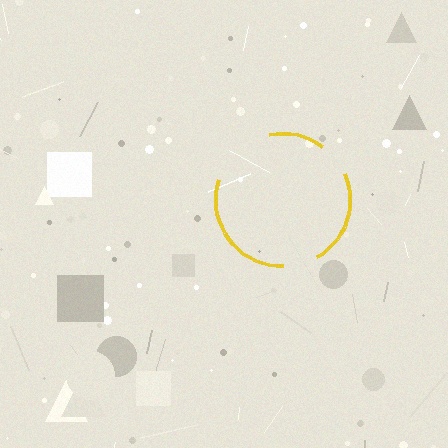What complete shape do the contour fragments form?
The contour fragments form a circle.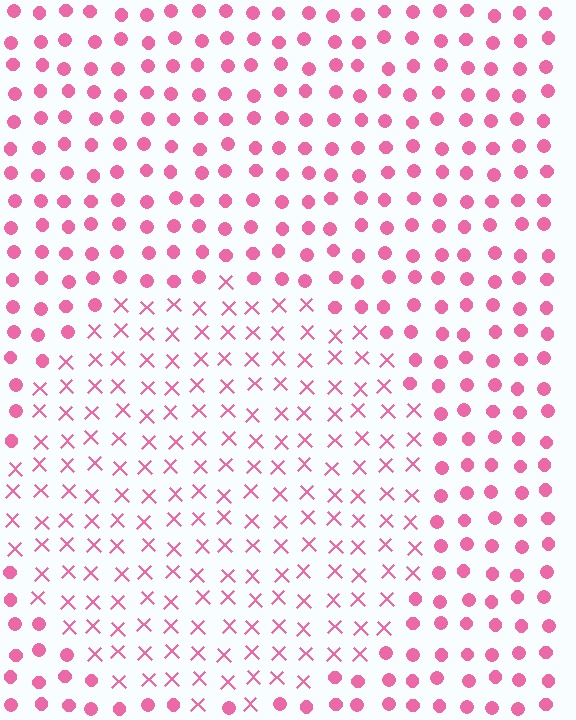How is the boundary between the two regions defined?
The boundary is defined by a change in element shape: X marks inside vs. circles outside. All elements share the same color and spacing.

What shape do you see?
I see a circle.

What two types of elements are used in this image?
The image uses X marks inside the circle region and circles outside it.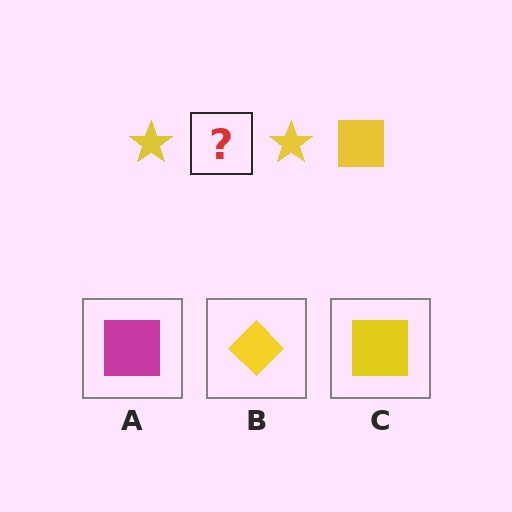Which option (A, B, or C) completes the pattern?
C.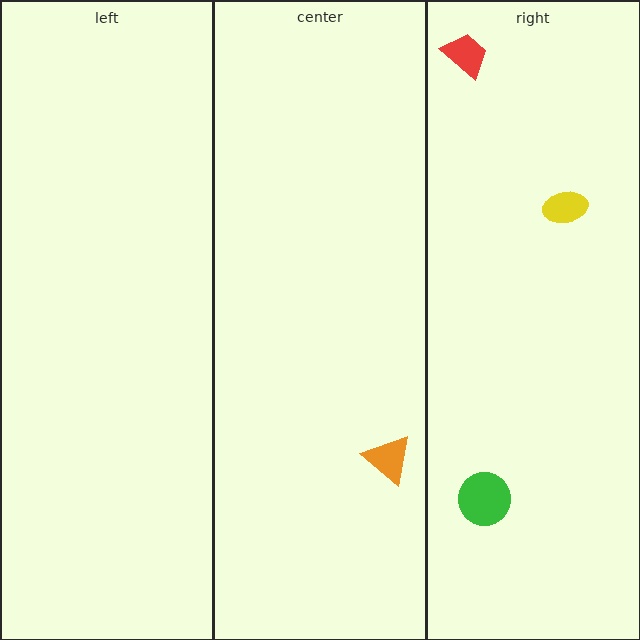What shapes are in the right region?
The yellow ellipse, the green circle, the red trapezoid.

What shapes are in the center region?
The orange triangle.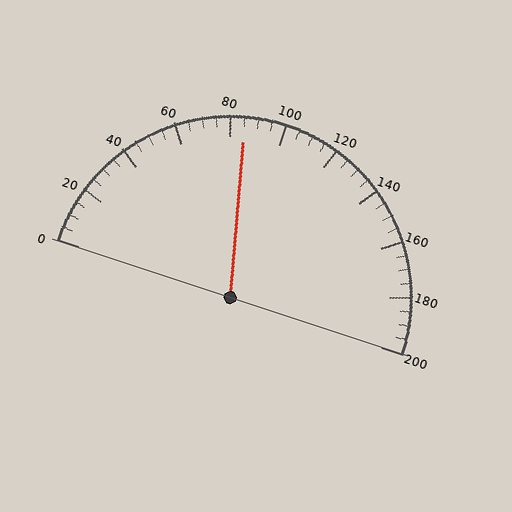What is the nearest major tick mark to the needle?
The nearest major tick mark is 80.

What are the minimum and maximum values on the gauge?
The gauge ranges from 0 to 200.